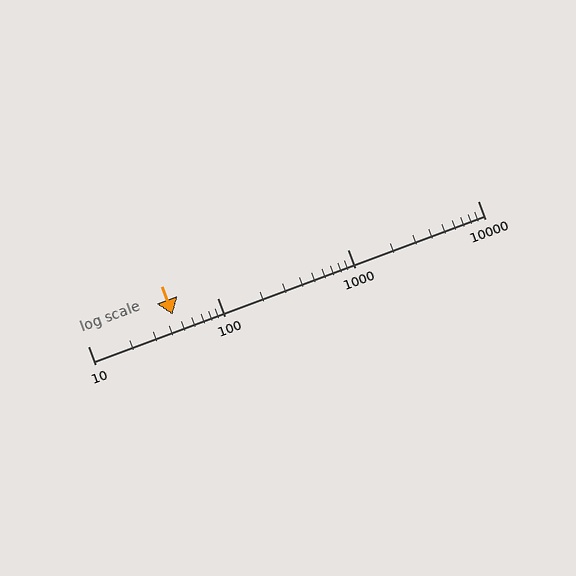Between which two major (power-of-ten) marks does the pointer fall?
The pointer is between 10 and 100.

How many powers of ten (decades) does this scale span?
The scale spans 3 decades, from 10 to 10000.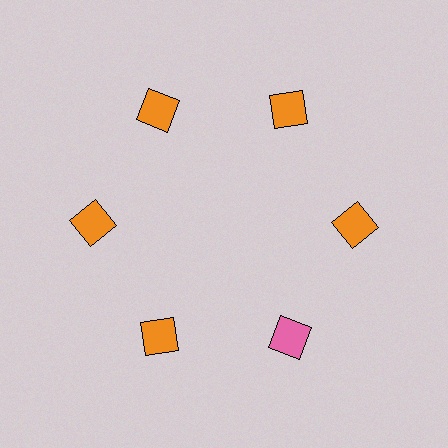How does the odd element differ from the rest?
It has a different color: pink instead of orange.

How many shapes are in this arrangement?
There are 6 shapes arranged in a ring pattern.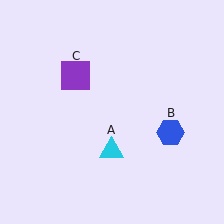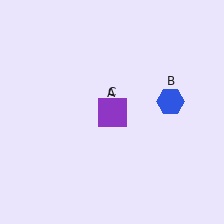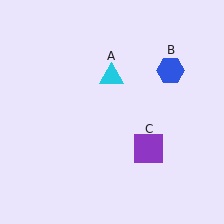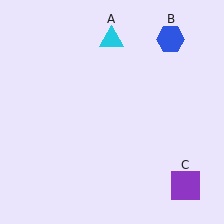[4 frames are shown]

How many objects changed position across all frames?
3 objects changed position: cyan triangle (object A), blue hexagon (object B), purple square (object C).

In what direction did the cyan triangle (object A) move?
The cyan triangle (object A) moved up.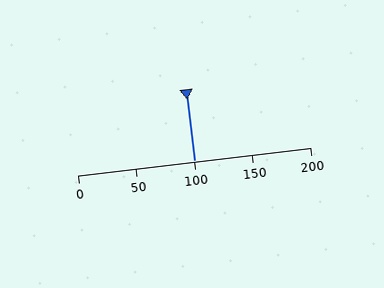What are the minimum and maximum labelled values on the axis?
The axis runs from 0 to 200.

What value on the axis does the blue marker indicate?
The marker indicates approximately 100.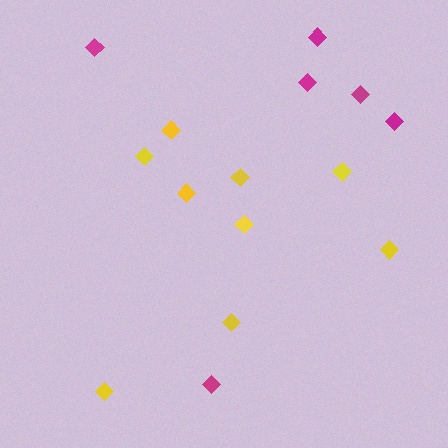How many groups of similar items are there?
There are 2 groups: one group of yellow diamonds (9) and one group of magenta diamonds (6).